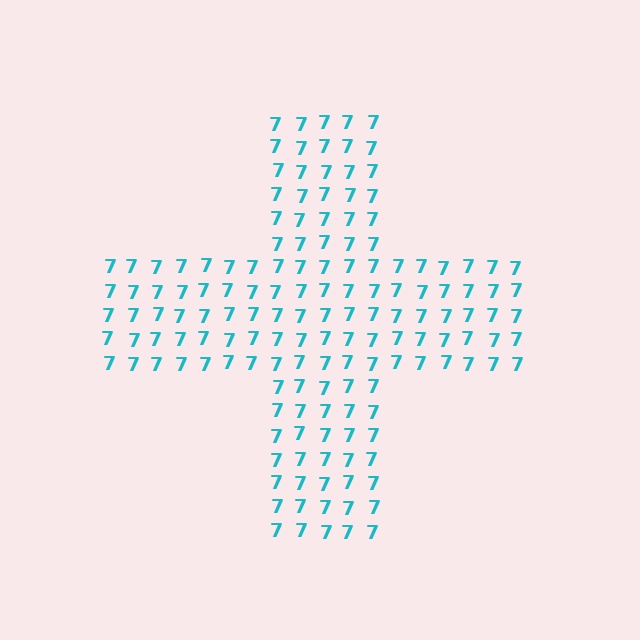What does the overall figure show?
The overall figure shows a cross.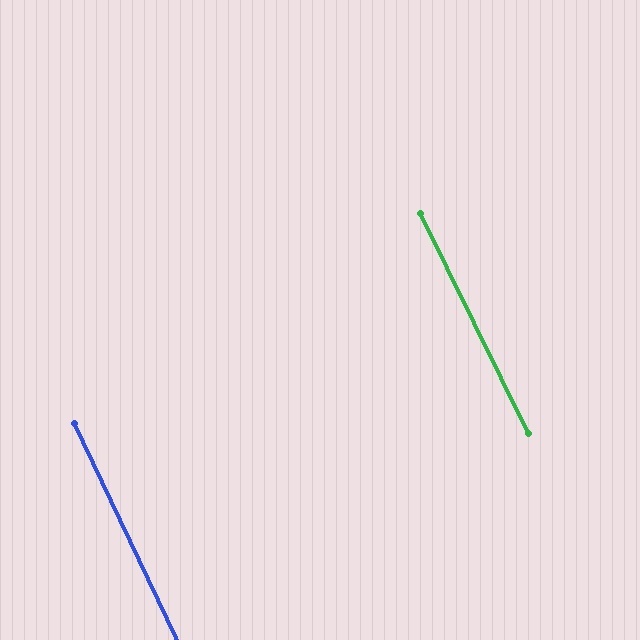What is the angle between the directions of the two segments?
Approximately 1 degree.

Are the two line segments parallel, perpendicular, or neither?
Parallel — their directions differ by only 0.9°.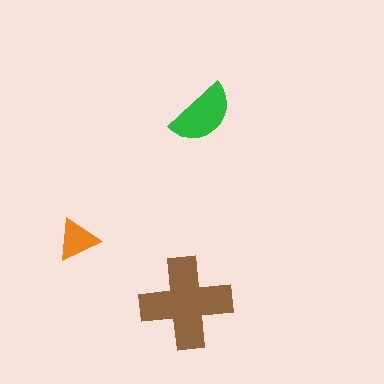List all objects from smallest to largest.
The orange triangle, the green semicircle, the brown cross.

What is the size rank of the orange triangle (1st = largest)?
3rd.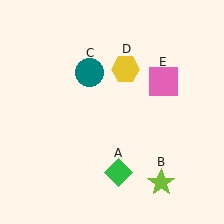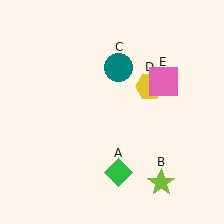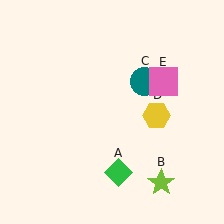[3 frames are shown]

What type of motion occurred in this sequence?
The teal circle (object C), yellow hexagon (object D) rotated clockwise around the center of the scene.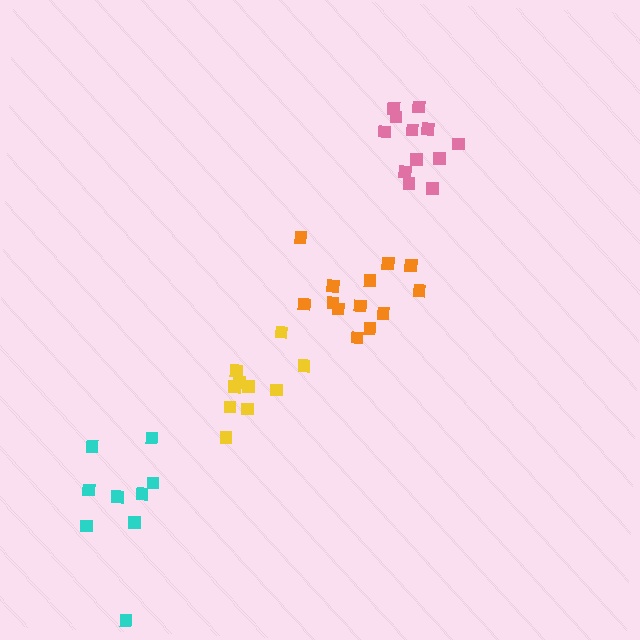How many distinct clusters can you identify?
There are 4 distinct clusters.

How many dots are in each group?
Group 1: 10 dots, Group 2: 13 dots, Group 3: 9 dots, Group 4: 12 dots (44 total).